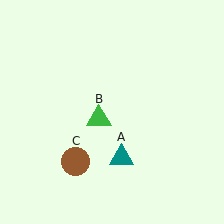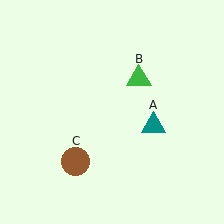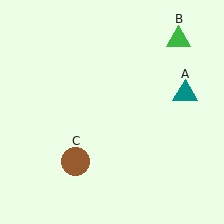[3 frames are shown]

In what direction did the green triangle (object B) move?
The green triangle (object B) moved up and to the right.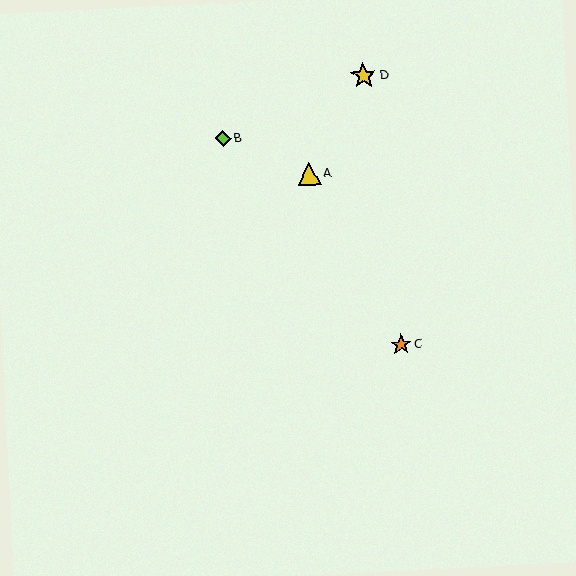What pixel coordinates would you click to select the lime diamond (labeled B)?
Click at (223, 139) to select the lime diamond B.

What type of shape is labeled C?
Shape C is an orange star.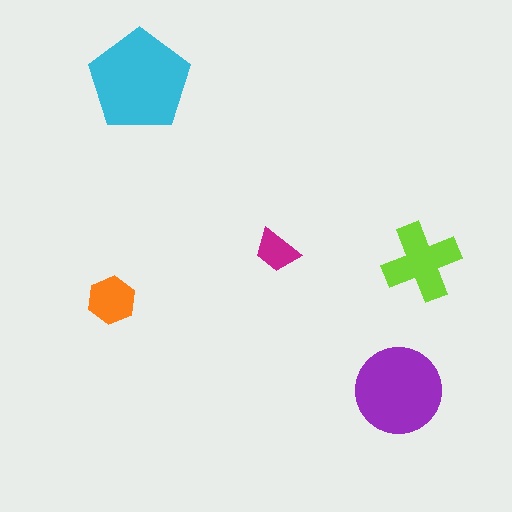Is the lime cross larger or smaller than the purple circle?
Smaller.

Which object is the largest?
The cyan pentagon.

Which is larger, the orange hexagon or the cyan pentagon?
The cyan pentagon.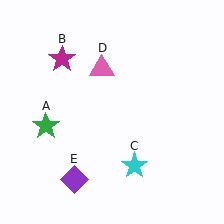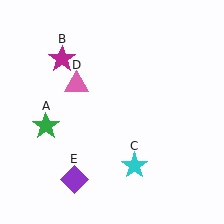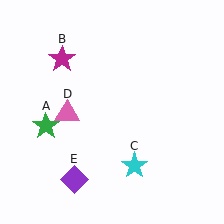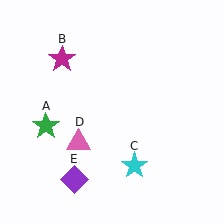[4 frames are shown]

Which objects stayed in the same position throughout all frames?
Green star (object A) and magenta star (object B) and cyan star (object C) and purple diamond (object E) remained stationary.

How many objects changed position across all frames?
1 object changed position: pink triangle (object D).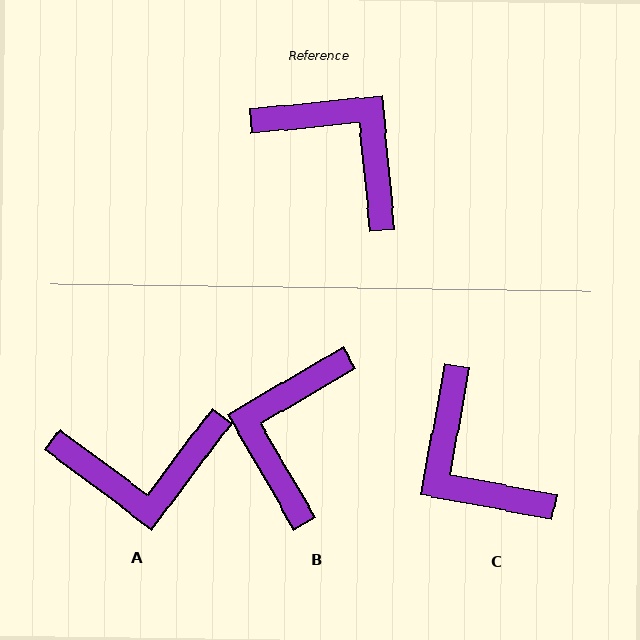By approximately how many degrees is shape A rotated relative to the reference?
Approximately 132 degrees clockwise.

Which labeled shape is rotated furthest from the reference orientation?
C, about 164 degrees away.